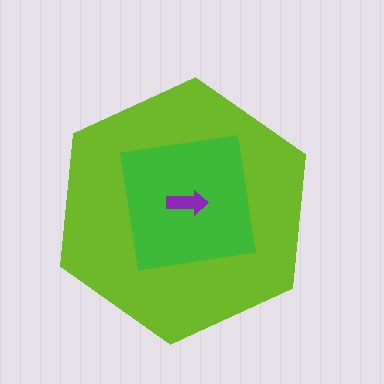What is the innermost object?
The purple arrow.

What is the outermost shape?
The lime hexagon.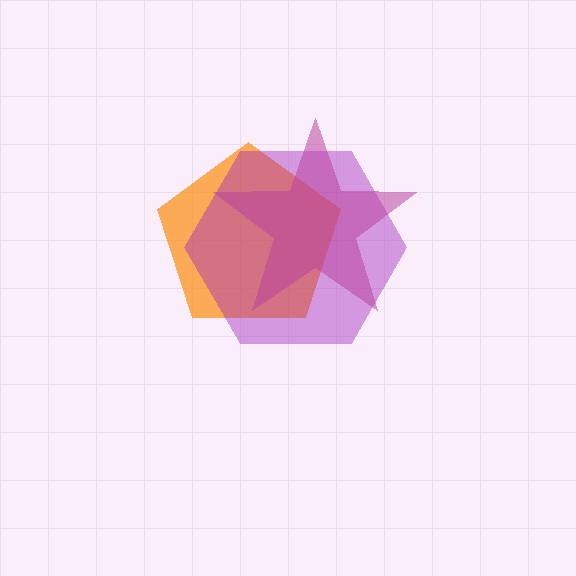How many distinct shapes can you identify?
There are 3 distinct shapes: an orange pentagon, a purple hexagon, a magenta star.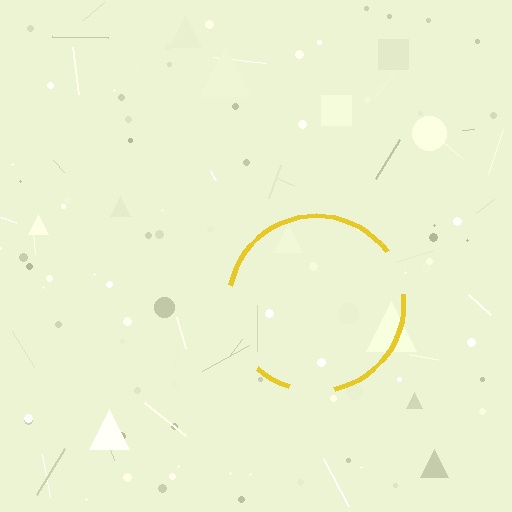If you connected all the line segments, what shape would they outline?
They would outline a circle.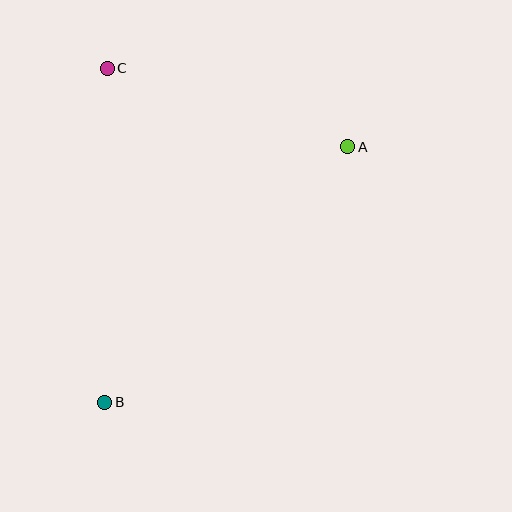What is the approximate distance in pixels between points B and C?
The distance between B and C is approximately 334 pixels.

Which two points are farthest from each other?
Points A and B are farthest from each other.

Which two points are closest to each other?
Points A and C are closest to each other.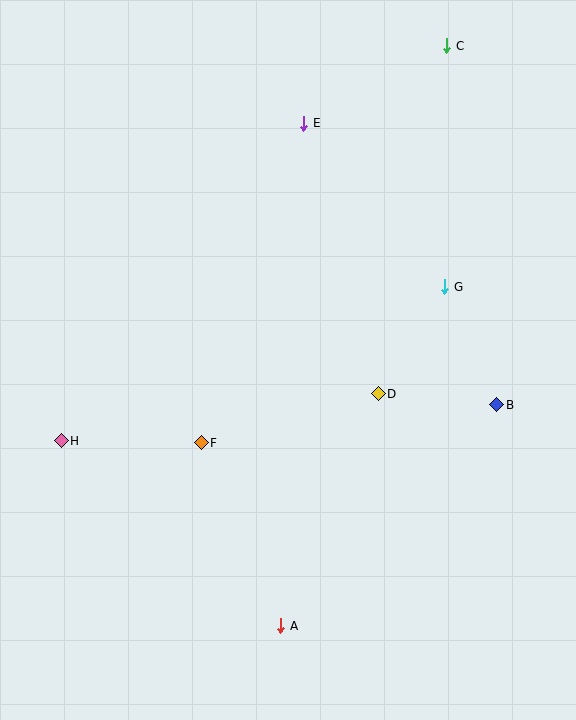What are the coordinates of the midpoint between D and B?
The midpoint between D and B is at (437, 399).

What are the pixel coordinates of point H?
Point H is at (61, 441).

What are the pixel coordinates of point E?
Point E is at (304, 123).